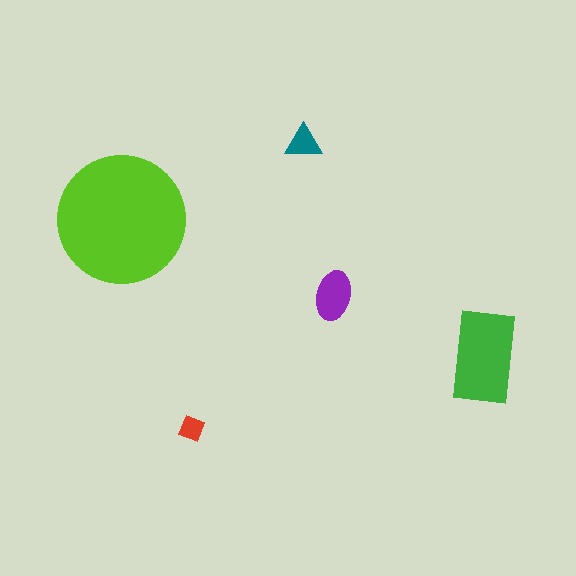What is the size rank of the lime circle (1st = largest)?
1st.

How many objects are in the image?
There are 5 objects in the image.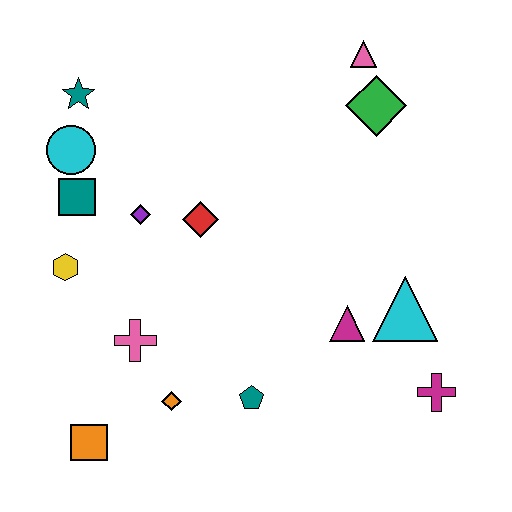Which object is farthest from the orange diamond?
The pink triangle is farthest from the orange diamond.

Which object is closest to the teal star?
The cyan circle is closest to the teal star.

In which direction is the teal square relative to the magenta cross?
The teal square is to the left of the magenta cross.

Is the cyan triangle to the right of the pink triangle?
Yes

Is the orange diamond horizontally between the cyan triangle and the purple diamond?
Yes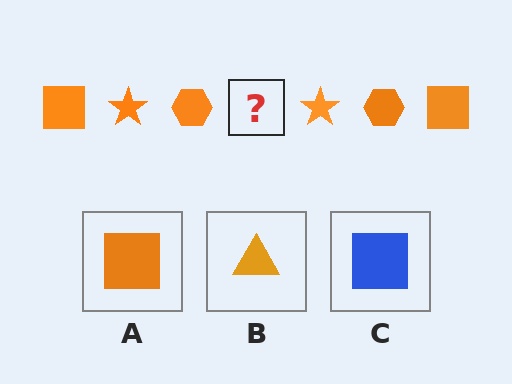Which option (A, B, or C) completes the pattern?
A.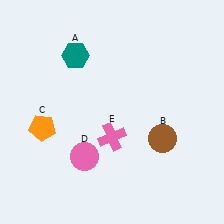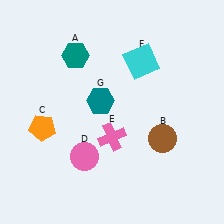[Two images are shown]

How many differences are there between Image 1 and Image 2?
There are 2 differences between the two images.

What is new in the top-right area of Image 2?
A cyan square (F) was added in the top-right area of Image 2.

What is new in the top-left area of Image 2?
A teal hexagon (G) was added in the top-left area of Image 2.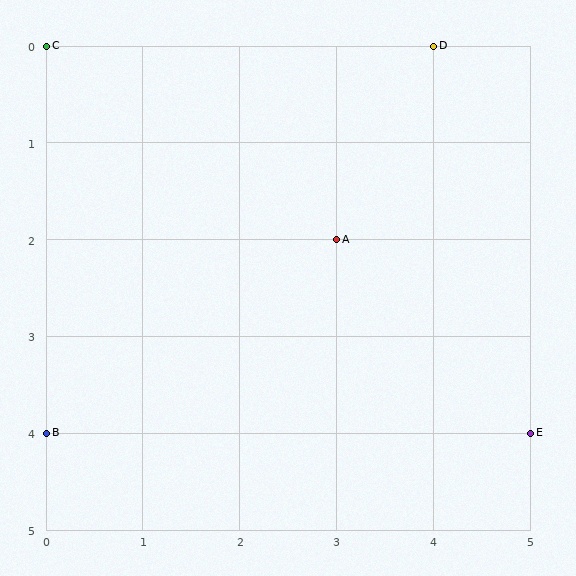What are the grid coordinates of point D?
Point D is at grid coordinates (4, 0).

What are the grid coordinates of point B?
Point B is at grid coordinates (0, 4).